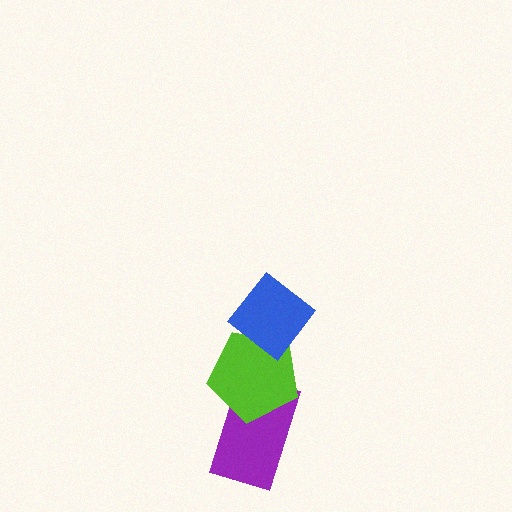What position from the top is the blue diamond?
The blue diamond is 1st from the top.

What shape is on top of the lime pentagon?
The blue diamond is on top of the lime pentagon.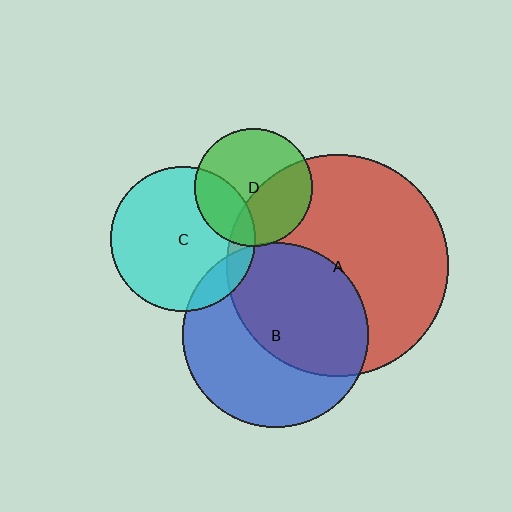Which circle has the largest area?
Circle A (red).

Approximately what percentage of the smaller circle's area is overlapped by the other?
Approximately 15%.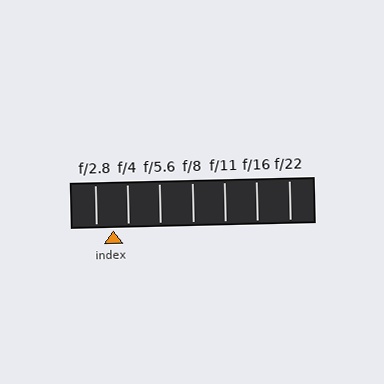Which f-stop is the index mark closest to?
The index mark is closest to f/4.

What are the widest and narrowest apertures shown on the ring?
The widest aperture shown is f/2.8 and the narrowest is f/22.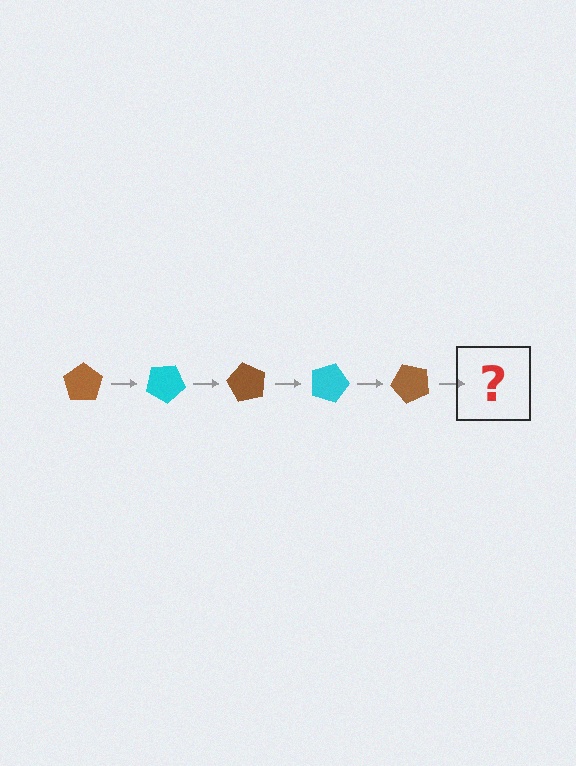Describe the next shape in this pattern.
It should be a cyan pentagon, rotated 150 degrees from the start.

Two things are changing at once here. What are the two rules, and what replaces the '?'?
The two rules are that it rotates 30 degrees each step and the color cycles through brown and cyan. The '?' should be a cyan pentagon, rotated 150 degrees from the start.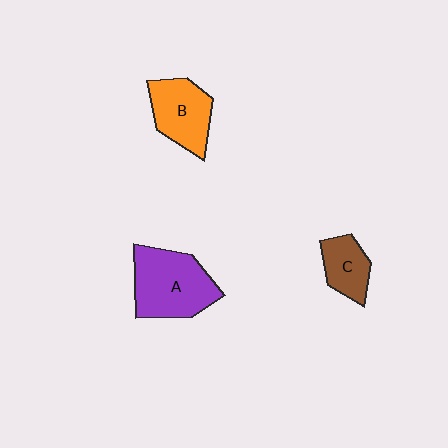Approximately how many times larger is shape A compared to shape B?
Approximately 1.4 times.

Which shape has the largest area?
Shape A (purple).